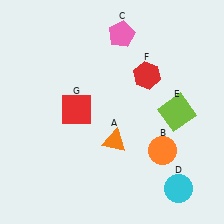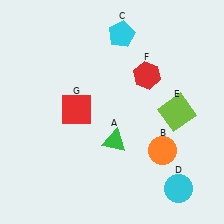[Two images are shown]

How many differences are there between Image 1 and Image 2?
There are 2 differences between the two images.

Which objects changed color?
A changed from orange to green. C changed from pink to cyan.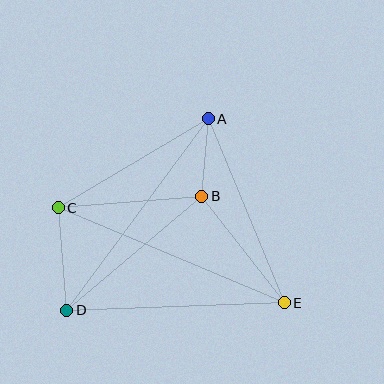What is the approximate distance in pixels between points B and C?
The distance between B and C is approximately 144 pixels.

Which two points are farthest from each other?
Points C and E are farthest from each other.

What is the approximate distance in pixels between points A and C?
The distance between A and C is approximately 174 pixels.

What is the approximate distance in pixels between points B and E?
The distance between B and E is approximately 135 pixels.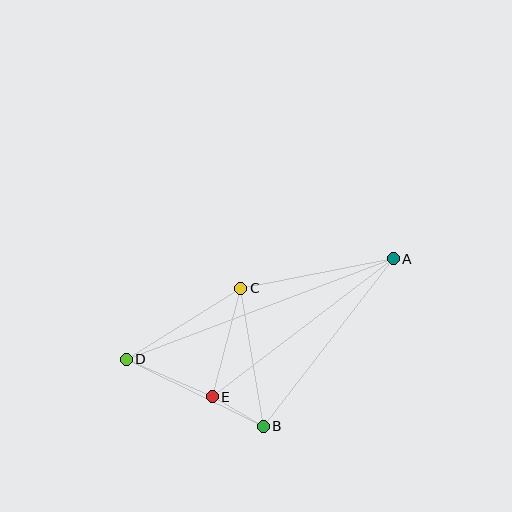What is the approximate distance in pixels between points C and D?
The distance between C and D is approximately 135 pixels.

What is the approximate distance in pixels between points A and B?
The distance between A and B is approximately 212 pixels.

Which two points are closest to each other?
Points B and E are closest to each other.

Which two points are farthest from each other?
Points A and D are farthest from each other.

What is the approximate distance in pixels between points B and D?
The distance between B and D is approximately 152 pixels.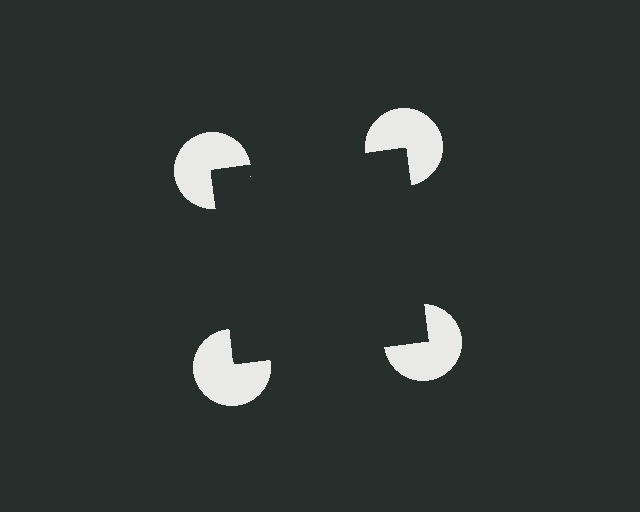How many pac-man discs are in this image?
There are 4 — one at each vertex of the illusory square.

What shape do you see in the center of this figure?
An illusory square — its edges are inferred from the aligned wedge cuts in the pac-man discs, not physically drawn.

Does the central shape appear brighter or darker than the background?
It typically appears slightly darker than the background, even though no actual brightness change is drawn.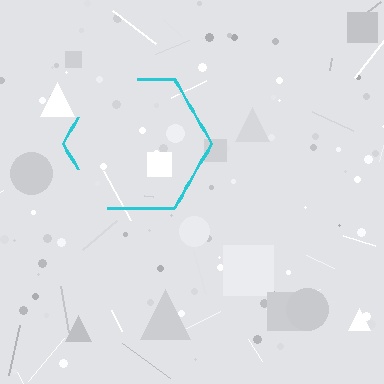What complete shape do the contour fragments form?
The contour fragments form a hexagon.